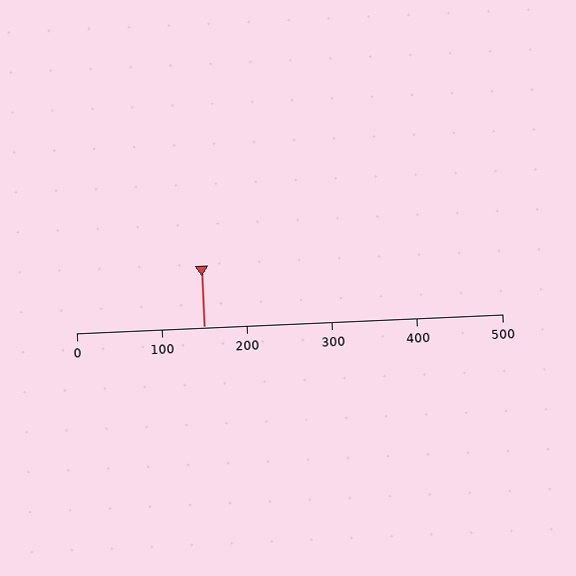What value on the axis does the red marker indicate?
The marker indicates approximately 150.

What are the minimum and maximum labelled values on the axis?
The axis runs from 0 to 500.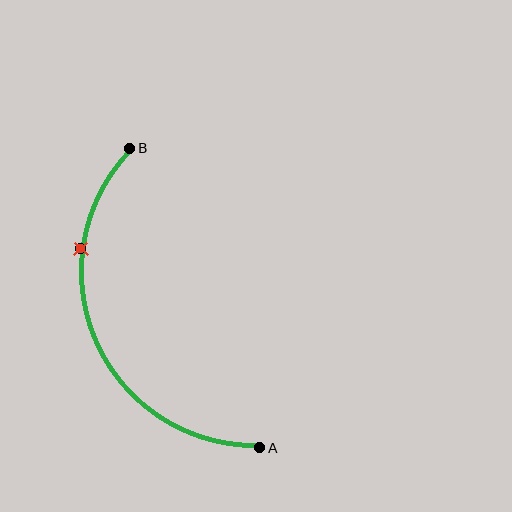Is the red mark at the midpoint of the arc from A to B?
No. The red mark lies on the arc but is closer to endpoint B. The arc midpoint would be at the point on the curve equidistant along the arc from both A and B.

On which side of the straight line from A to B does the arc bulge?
The arc bulges to the left of the straight line connecting A and B.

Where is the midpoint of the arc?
The arc midpoint is the point on the curve farthest from the straight line joining A and B. It sits to the left of that line.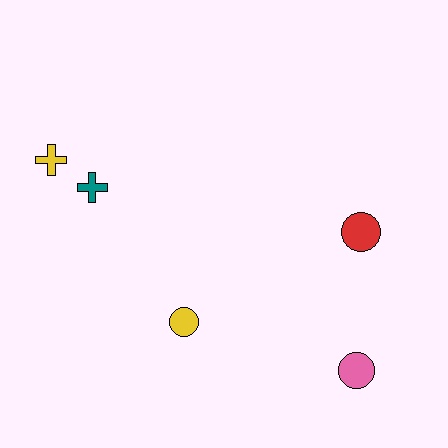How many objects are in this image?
There are 5 objects.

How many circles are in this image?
There are 3 circles.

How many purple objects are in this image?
There are no purple objects.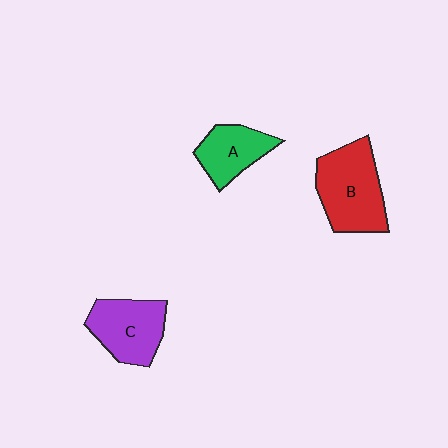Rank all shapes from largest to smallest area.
From largest to smallest: B (red), C (purple), A (green).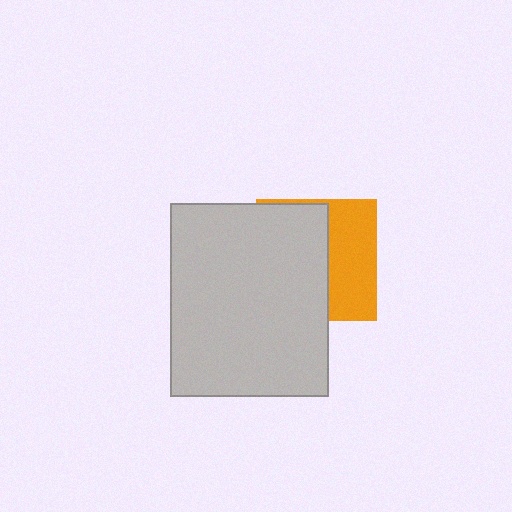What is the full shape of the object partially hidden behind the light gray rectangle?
The partially hidden object is an orange square.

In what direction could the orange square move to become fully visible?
The orange square could move right. That would shift it out from behind the light gray rectangle entirely.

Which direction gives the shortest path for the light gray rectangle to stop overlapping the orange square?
Moving left gives the shortest separation.